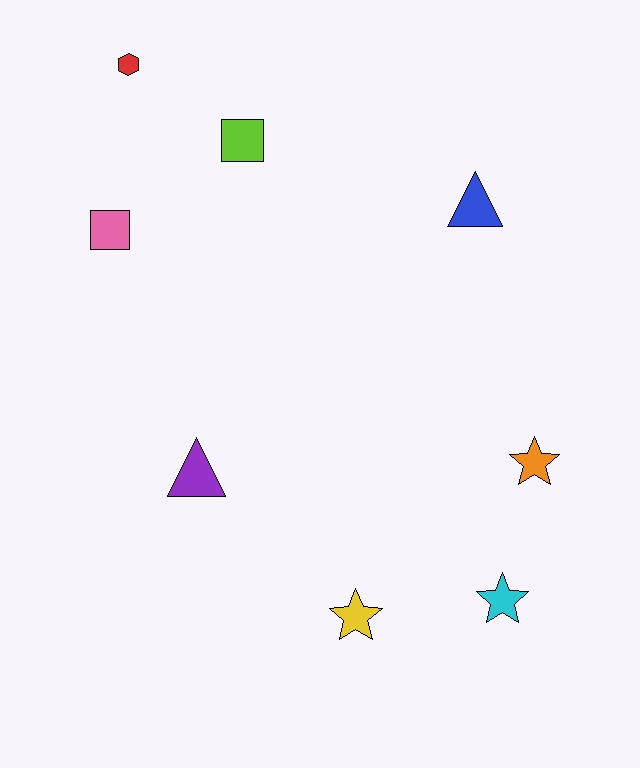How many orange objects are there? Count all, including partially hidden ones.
There is 1 orange object.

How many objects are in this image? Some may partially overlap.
There are 8 objects.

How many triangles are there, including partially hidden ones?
There are 2 triangles.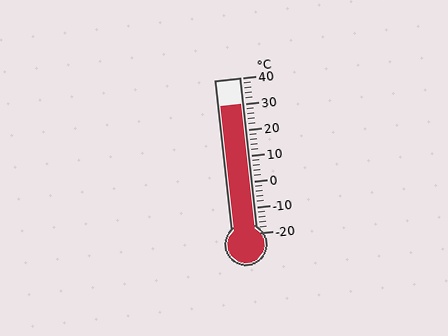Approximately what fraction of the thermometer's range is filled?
The thermometer is filled to approximately 85% of its range.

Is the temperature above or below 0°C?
The temperature is above 0°C.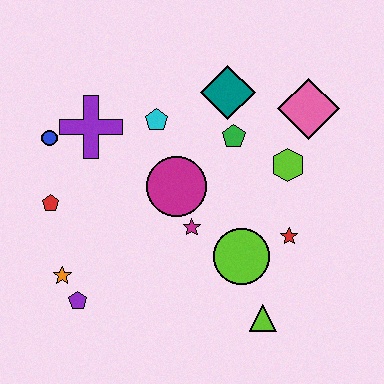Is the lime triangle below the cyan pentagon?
Yes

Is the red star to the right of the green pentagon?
Yes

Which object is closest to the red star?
The lime circle is closest to the red star.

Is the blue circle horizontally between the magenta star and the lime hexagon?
No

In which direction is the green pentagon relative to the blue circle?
The green pentagon is to the right of the blue circle.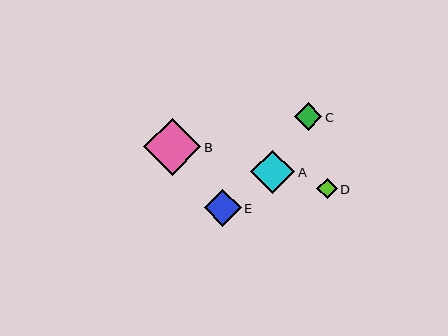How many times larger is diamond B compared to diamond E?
Diamond B is approximately 1.6 times the size of diamond E.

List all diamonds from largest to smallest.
From largest to smallest: B, A, E, C, D.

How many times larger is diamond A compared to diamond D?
Diamond A is approximately 2.1 times the size of diamond D.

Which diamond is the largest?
Diamond B is the largest with a size of approximately 58 pixels.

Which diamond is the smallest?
Diamond D is the smallest with a size of approximately 21 pixels.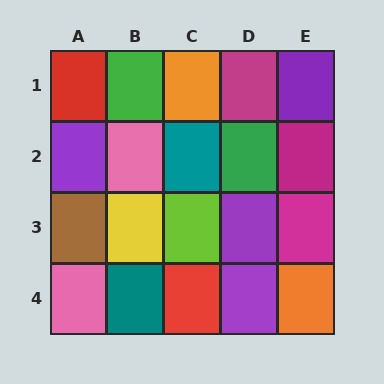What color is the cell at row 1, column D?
Magenta.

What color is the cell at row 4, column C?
Red.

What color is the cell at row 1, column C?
Orange.